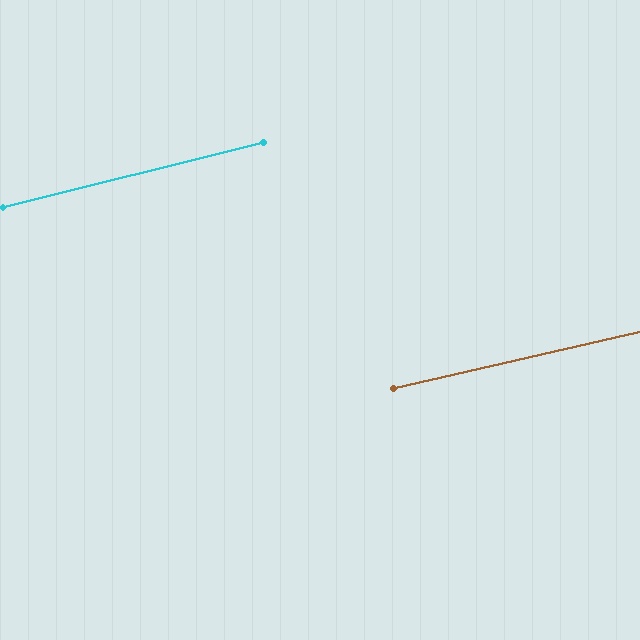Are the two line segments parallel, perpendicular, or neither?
Parallel — their directions differ by only 1.1°.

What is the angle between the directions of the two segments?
Approximately 1 degree.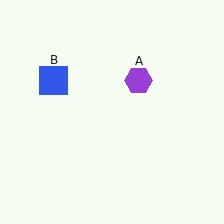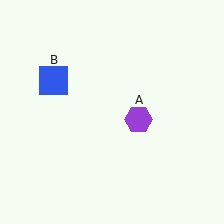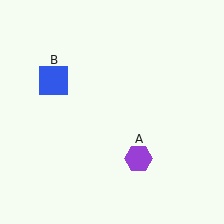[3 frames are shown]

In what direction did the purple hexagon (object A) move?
The purple hexagon (object A) moved down.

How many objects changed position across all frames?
1 object changed position: purple hexagon (object A).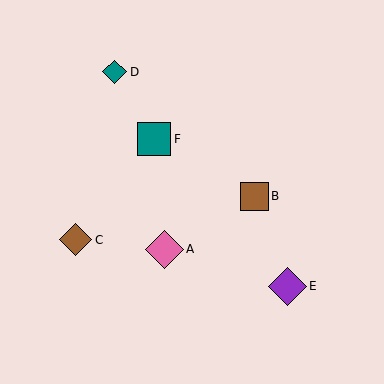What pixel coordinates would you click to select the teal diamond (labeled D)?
Click at (115, 72) to select the teal diamond D.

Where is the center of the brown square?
The center of the brown square is at (254, 196).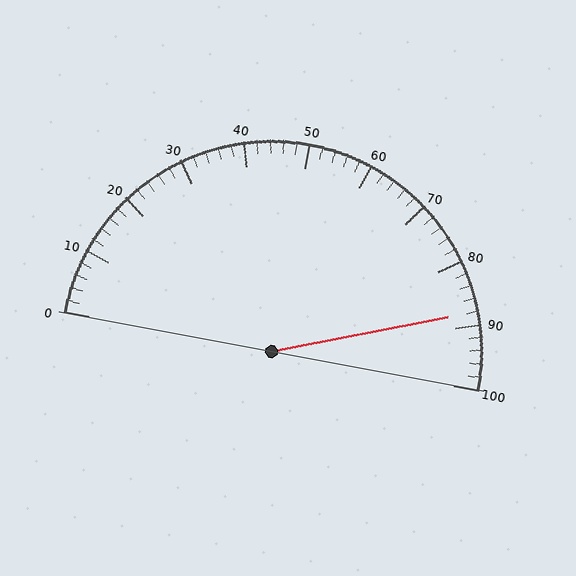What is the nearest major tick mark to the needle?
The nearest major tick mark is 90.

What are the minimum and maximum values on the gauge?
The gauge ranges from 0 to 100.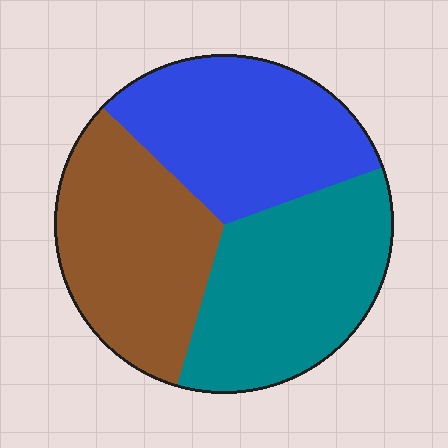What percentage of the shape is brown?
Brown covers 33% of the shape.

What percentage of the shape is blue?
Blue covers 32% of the shape.